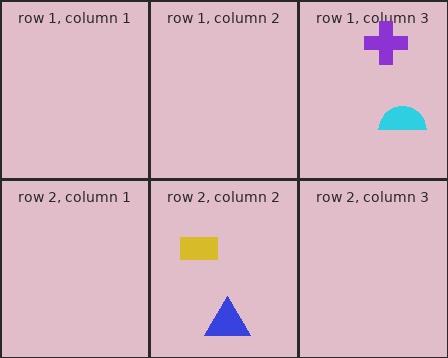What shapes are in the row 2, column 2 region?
The blue triangle, the yellow rectangle.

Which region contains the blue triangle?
The row 2, column 2 region.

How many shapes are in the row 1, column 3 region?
2.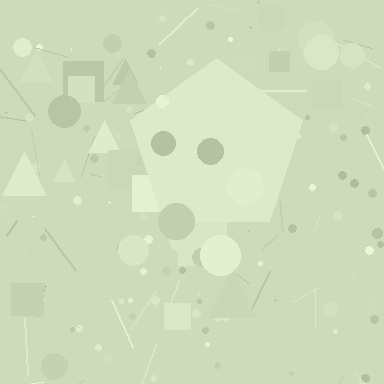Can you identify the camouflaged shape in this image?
The camouflaged shape is a pentagon.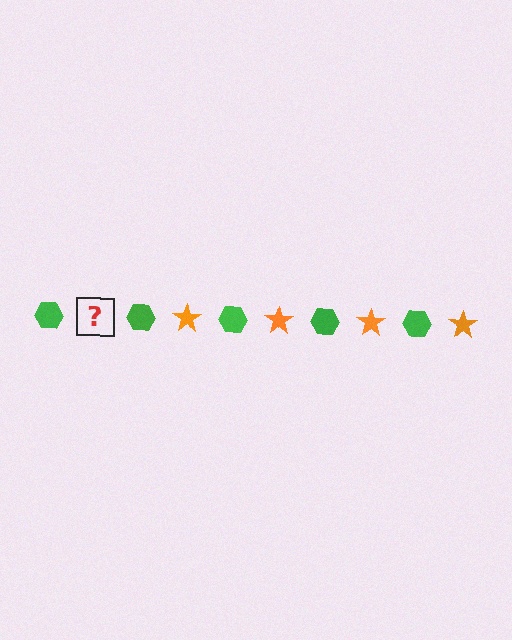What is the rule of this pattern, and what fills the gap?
The rule is that the pattern alternates between green hexagon and orange star. The gap should be filled with an orange star.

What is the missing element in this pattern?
The missing element is an orange star.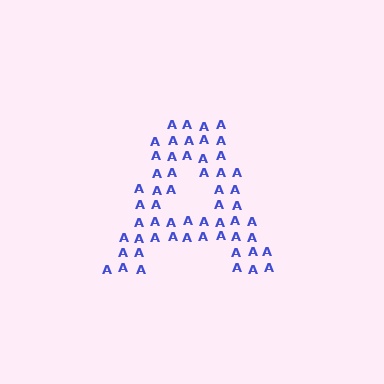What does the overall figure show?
The overall figure shows the letter A.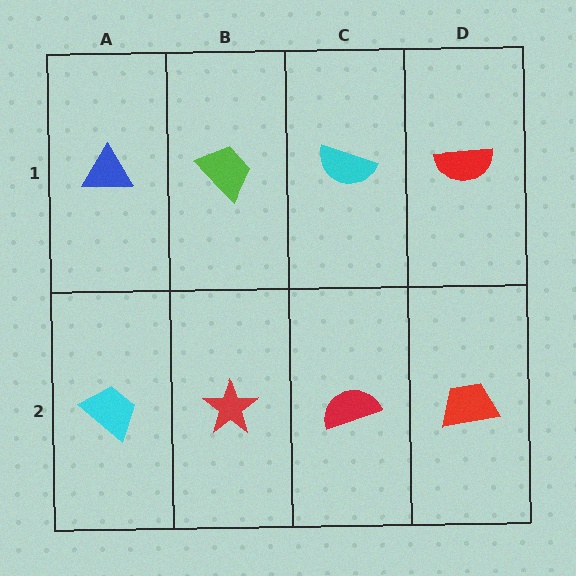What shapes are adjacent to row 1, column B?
A red star (row 2, column B), a blue triangle (row 1, column A), a cyan semicircle (row 1, column C).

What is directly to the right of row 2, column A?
A red star.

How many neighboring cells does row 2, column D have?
2.